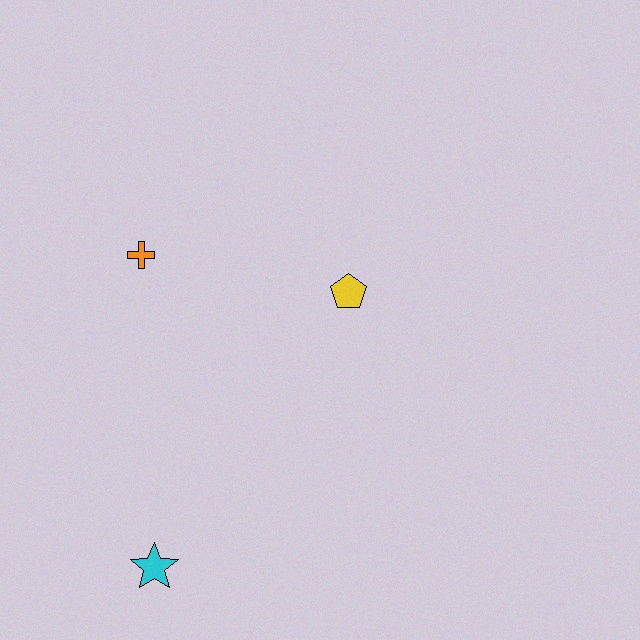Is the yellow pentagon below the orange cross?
Yes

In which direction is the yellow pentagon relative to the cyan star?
The yellow pentagon is above the cyan star.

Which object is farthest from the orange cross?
The cyan star is farthest from the orange cross.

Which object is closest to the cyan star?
The orange cross is closest to the cyan star.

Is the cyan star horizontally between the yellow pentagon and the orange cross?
Yes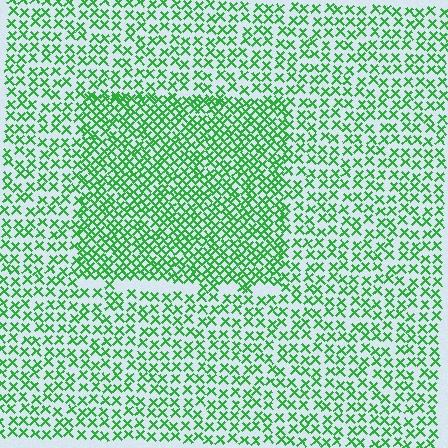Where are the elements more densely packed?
The elements are more densely packed inside the rectangle boundary.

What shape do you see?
I see a rectangle.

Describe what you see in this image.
The image contains small green elements arranged at two different densities. A rectangle-shaped region is visible where the elements are more densely packed than the surrounding area.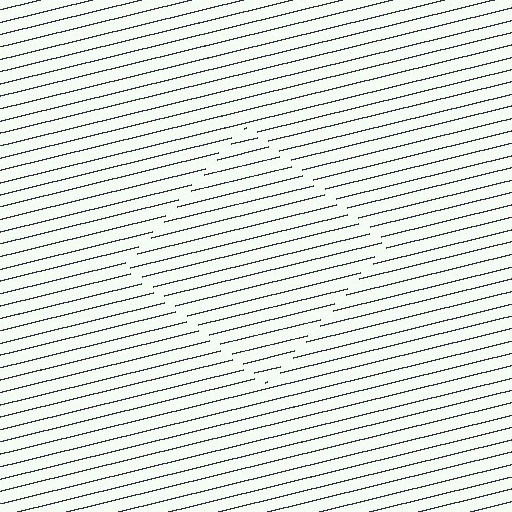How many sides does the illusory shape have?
4 sides — the line-ends trace a square.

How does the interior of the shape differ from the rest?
The interior of the shape contains the same grating, shifted by half a period — the contour is defined by the phase discontinuity where line-ends from the inner and outer gratings abut.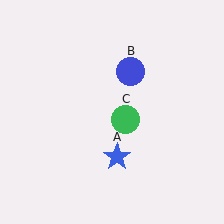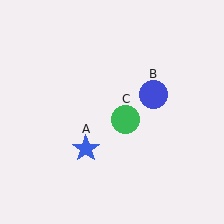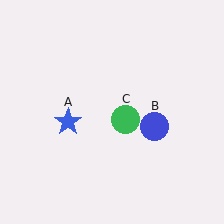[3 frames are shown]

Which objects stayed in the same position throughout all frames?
Green circle (object C) remained stationary.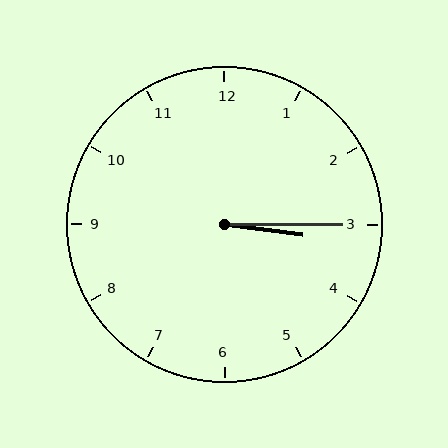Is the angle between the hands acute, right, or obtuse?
It is acute.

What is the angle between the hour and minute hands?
Approximately 8 degrees.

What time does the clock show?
3:15.